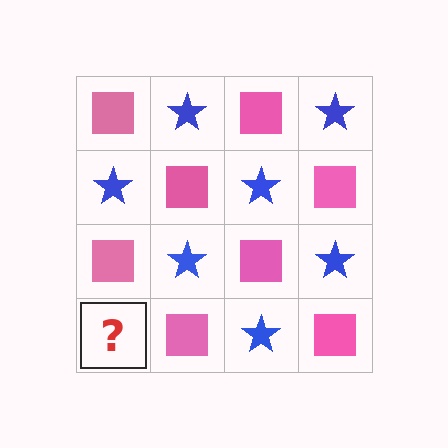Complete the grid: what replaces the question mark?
The question mark should be replaced with a blue star.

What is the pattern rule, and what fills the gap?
The rule is that it alternates pink square and blue star in a checkerboard pattern. The gap should be filled with a blue star.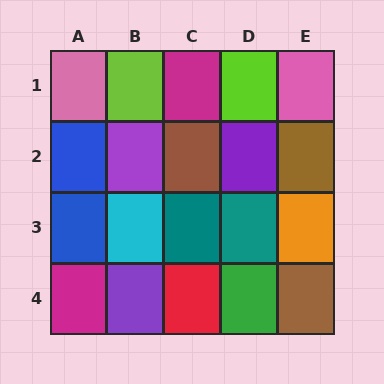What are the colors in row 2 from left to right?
Blue, purple, brown, purple, brown.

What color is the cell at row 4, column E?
Brown.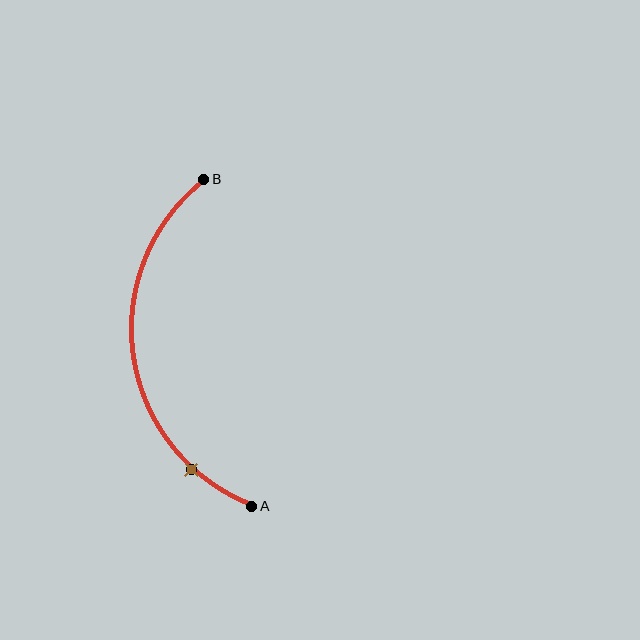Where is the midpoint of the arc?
The arc midpoint is the point on the curve farthest from the straight line joining A and B. It sits to the left of that line.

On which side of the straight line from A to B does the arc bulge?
The arc bulges to the left of the straight line connecting A and B.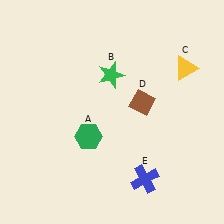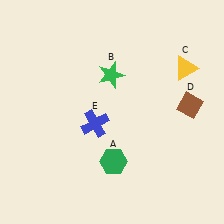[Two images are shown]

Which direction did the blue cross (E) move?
The blue cross (E) moved up.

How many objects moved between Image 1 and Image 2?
3 objects moved between the two images.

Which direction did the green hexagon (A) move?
The green hexagon (A) moved right.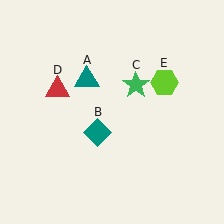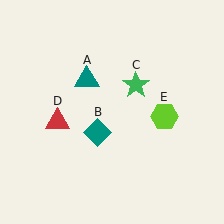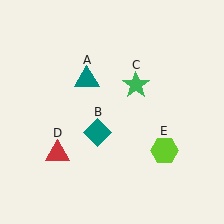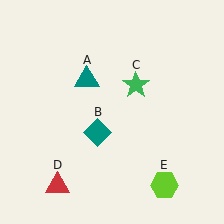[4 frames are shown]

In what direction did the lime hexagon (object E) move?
The lime hexagon (object E) moved down.